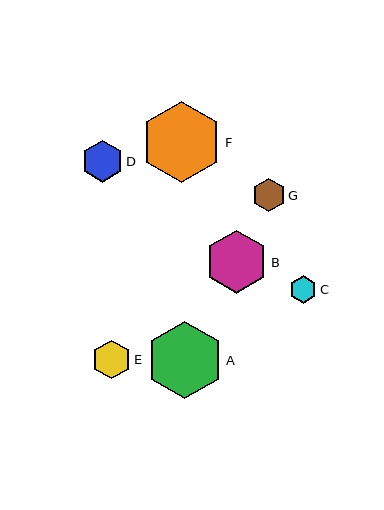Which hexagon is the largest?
Hexagon F is the largest with a size of approximately 81 pixels.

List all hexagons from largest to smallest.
From largest to smallest: F, A, B, D, E, G, C.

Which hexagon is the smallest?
Hexagon C is the smallest with a size of approximately 27 pixels.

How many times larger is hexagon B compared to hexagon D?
Hexagon B is approximately 1.5 times the size of hexagon D.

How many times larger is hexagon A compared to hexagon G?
Hexagon A is approximately 2.3 times the size of hexagon G.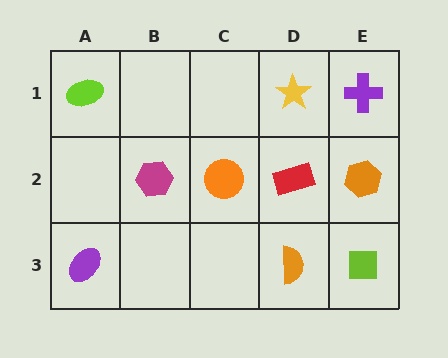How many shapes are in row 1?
3 shapes.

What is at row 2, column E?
An orange hexagon.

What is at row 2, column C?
An orange circle.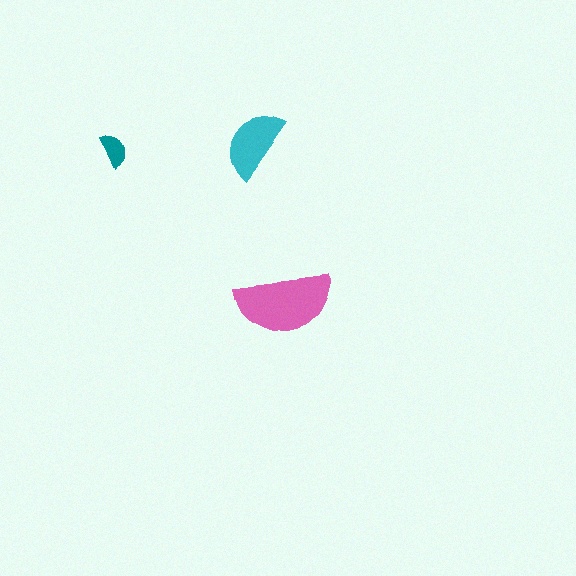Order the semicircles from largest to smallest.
the pink one, the cyan one, the teal one.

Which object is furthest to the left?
The teal semicircle is leftmost.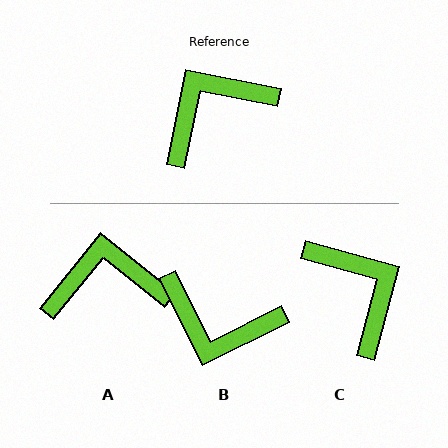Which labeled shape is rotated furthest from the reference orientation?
B, about 128 degrees away.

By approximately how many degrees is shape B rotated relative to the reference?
Approximately 128 degrees counter-clockwise.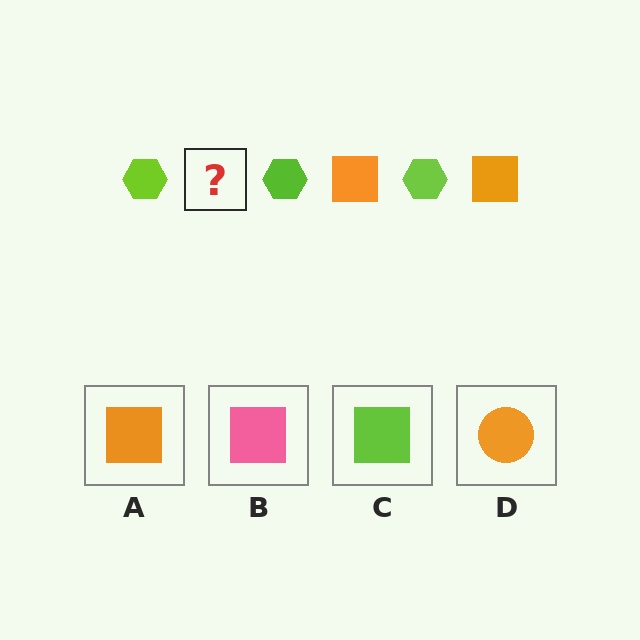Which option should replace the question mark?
Option A.